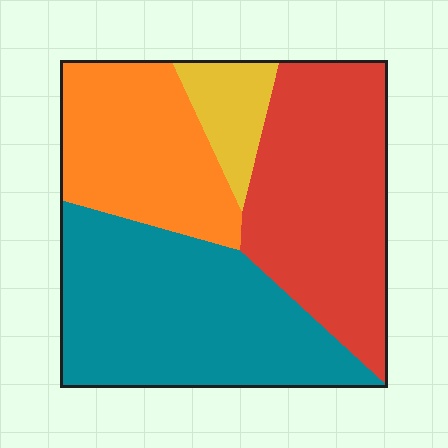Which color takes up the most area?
Teal, at roughly 35%.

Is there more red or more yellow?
Red.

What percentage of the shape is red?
Red takes up about one third (1/3) of the shape.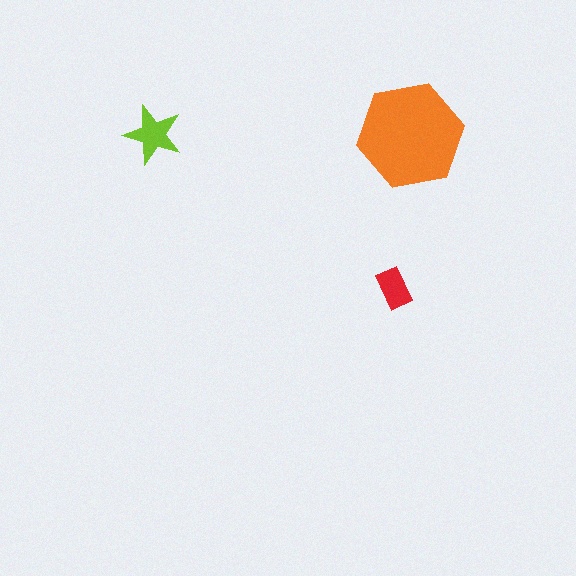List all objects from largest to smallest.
The orange hexagon, the lime star, the red rectangle.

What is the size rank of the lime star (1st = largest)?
2nd.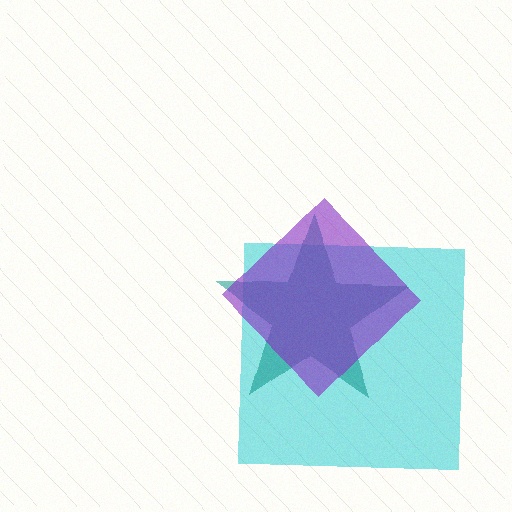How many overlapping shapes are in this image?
There are 3 overlapping shapes in the image.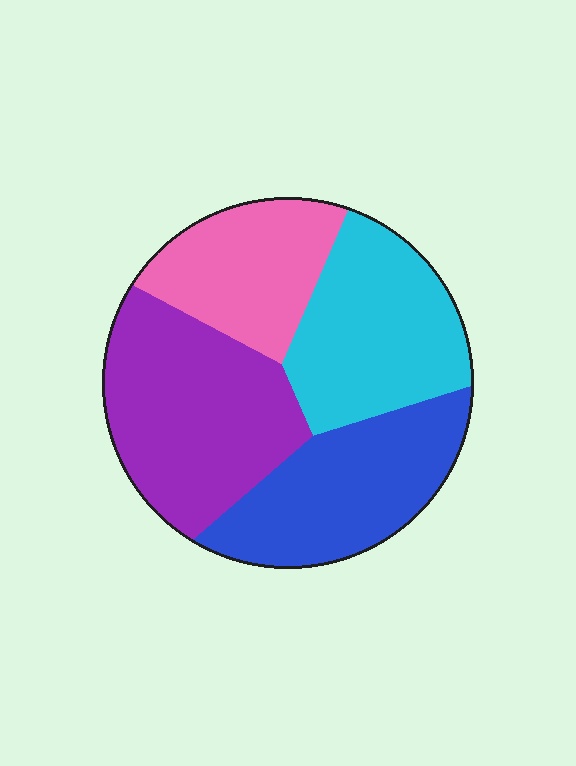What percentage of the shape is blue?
Blue covers about 25% of the shape.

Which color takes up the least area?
Pink, at roughly 20%.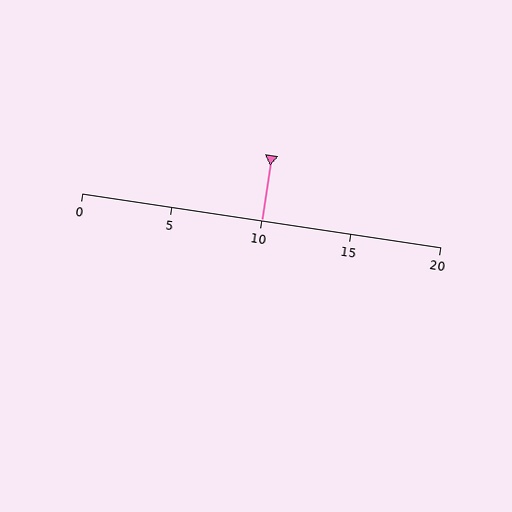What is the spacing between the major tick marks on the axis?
The major ticks are spaced 5 apart.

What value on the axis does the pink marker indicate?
The marker indicates approximately 10.